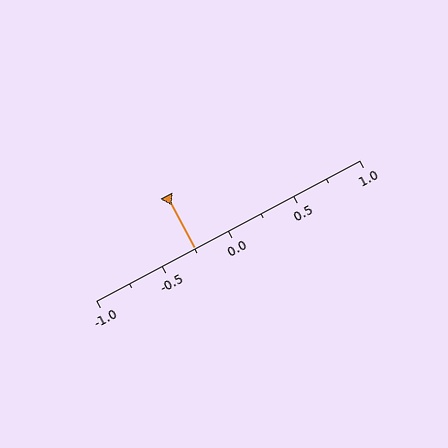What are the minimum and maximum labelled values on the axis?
The axis runs from -1.0 to 1.0.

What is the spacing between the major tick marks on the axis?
The major ticks are spaced 0.5 apart.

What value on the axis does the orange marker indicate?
The marker indicates approximately -0.25.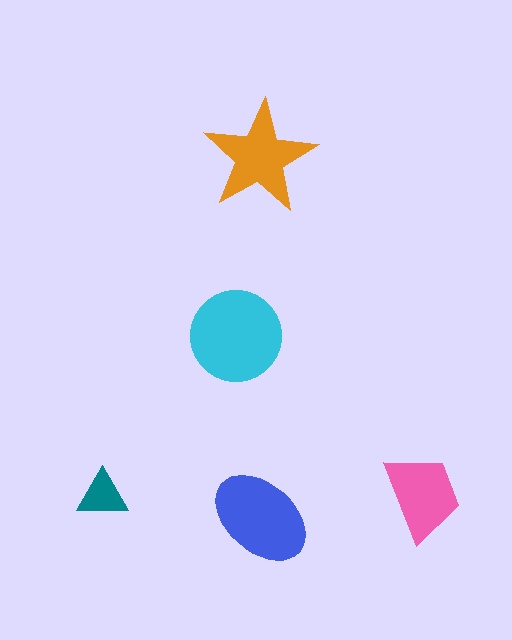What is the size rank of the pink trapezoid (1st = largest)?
4th.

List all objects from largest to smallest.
The cyan circle, the blue ellipse, the orange star, the pink trapezoid, the teal triangle.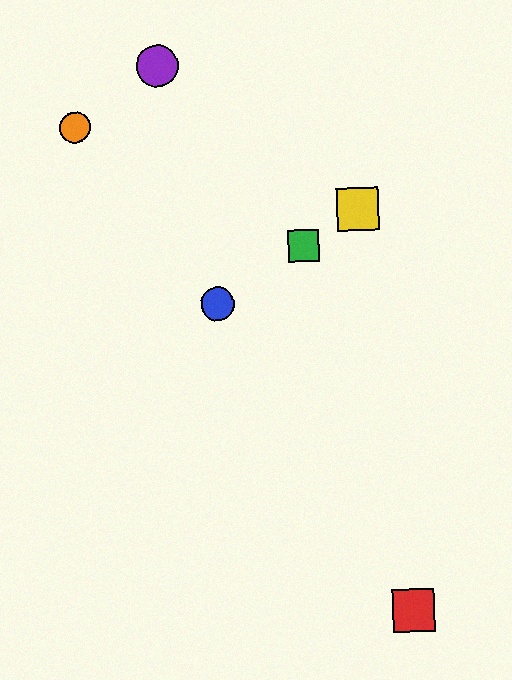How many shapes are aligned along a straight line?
3 shapes (the blue circle, the green square, the yellow square) are aligned along a straight line.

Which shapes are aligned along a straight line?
The blue circle, the green square, the yellow square are aligned along a straight line.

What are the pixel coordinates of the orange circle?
The orange circle is at (75, 127).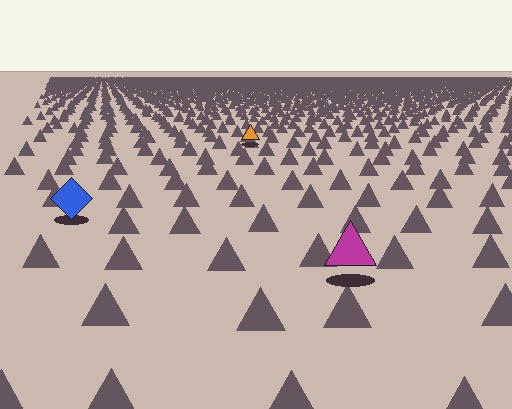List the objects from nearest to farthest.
From nearest to farthest: the magenta triangle, the blue diamond, the orange triangle.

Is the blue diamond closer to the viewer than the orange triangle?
Yes. The blue diamond is closer — you can tell from the texture gradient: the ground texture is coarser near it.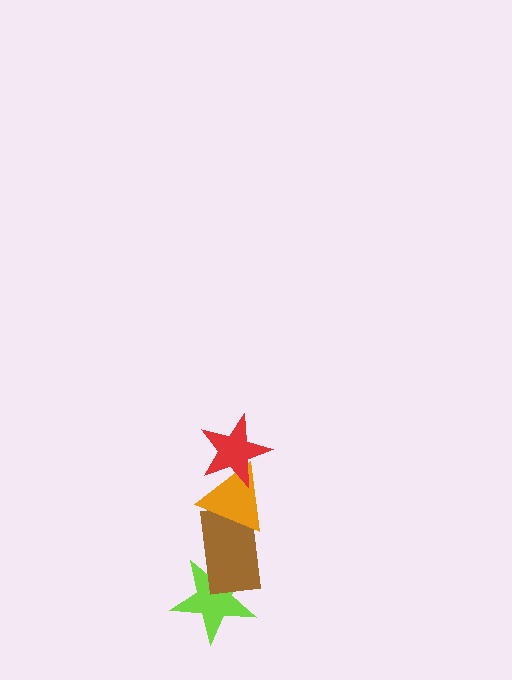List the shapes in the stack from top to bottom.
From top to bottom: the red star, the orange triangle, the brown rectangle, the lime star.